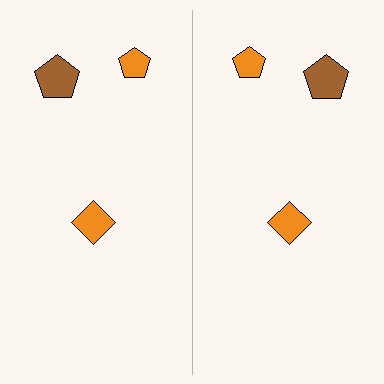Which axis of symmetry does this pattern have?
The pattern has a vertical axis of symmetry running through the center of the image.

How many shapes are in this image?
There are 6 shapes in this image.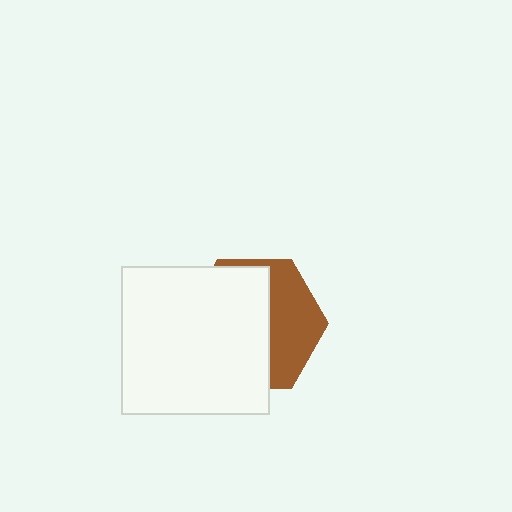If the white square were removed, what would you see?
You would see the complete brown hexagon.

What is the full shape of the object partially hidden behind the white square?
The partially hidden object is a brown hexagon.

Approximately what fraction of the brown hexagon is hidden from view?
Roughly 61% of the brown hexagon is hidden behind the white square.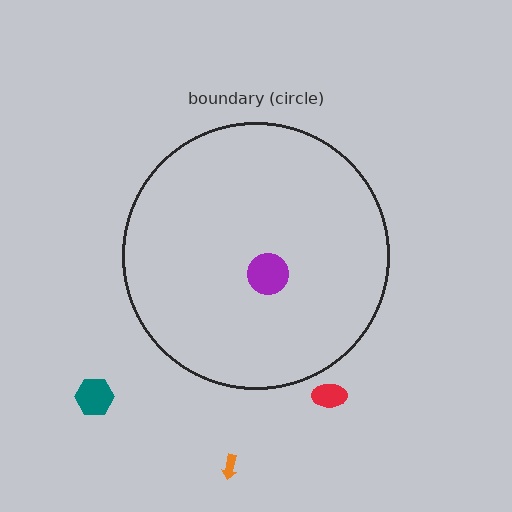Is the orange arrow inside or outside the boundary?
Outside.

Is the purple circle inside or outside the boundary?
Inside.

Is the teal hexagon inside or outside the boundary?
Outside.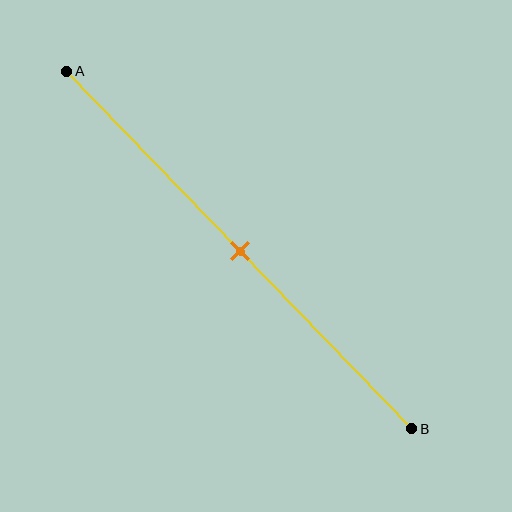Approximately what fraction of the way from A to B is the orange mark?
The orange mark is approximately 50% of the way from A to B.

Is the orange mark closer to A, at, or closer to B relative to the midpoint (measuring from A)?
The orange mark is approximately at the midpoint of segment AB.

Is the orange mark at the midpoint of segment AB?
Yes, the mark is approximately at the midpoint.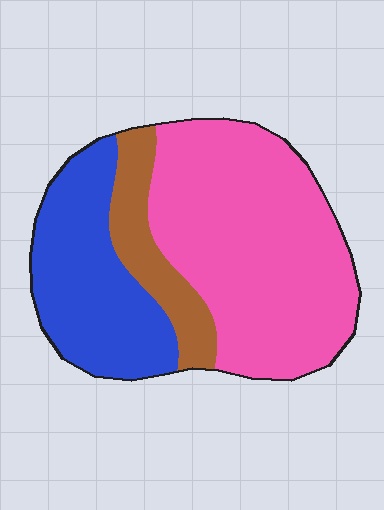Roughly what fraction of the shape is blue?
Blue covers 30% of the shape.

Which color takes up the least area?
Brown, at roughly 15%.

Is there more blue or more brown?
Blue.